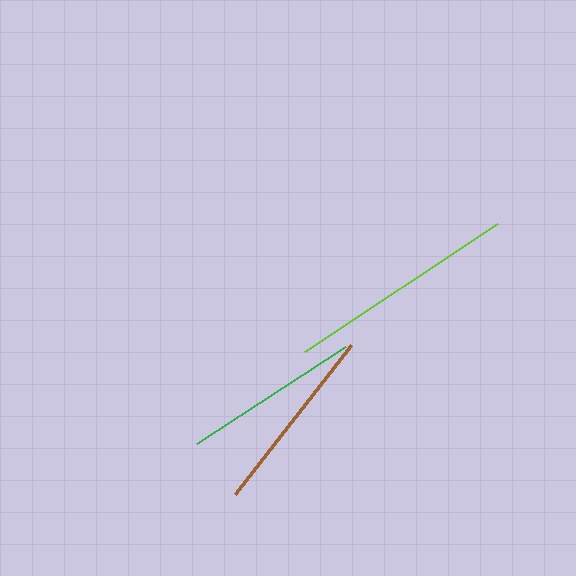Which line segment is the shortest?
The green line is the shortest at approximately 178 pixels.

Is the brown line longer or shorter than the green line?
The brown line is longer than the green line.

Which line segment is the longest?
The lime line is the longest at approximately 231 pixels.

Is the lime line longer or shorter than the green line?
The lime line is longer than the green line.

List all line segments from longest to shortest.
From longest to shortest: lime, brown, green.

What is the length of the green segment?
The green segment is approximately 178 pixels long.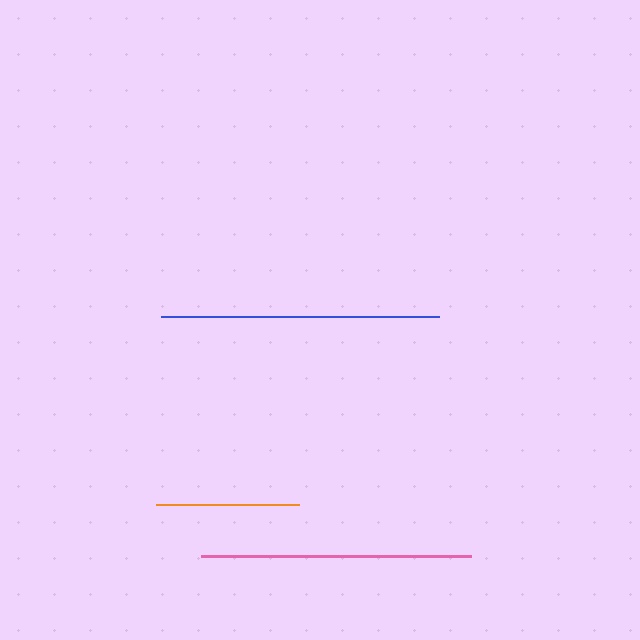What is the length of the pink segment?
The pink segment is approximately 270 pixels long.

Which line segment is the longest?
The blue line is the longest at approximately 277 pixels.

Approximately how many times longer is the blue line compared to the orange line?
The blue line is approximately 1.9 times the length of the orange line.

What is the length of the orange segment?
The orange segment is approximately 143 pixels long.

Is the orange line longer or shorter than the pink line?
The pink line is longer than the orange line.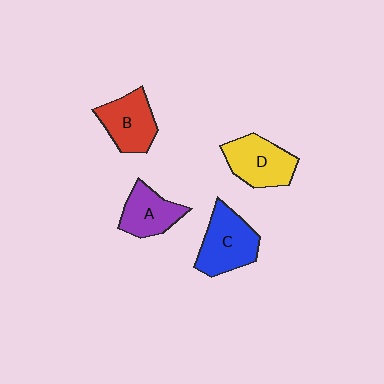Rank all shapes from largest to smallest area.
From largest to smallest: C (blue), D (yellow), B (red), A (purple).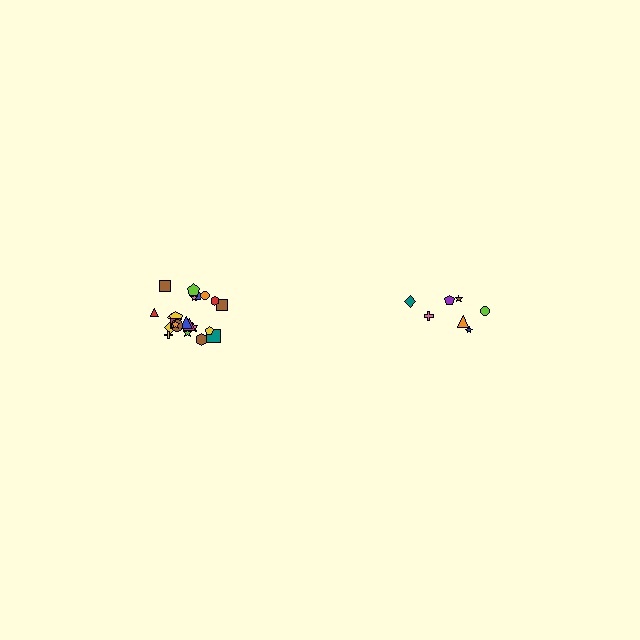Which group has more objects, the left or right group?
The left group.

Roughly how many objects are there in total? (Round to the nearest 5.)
Roughly 30 objects in total.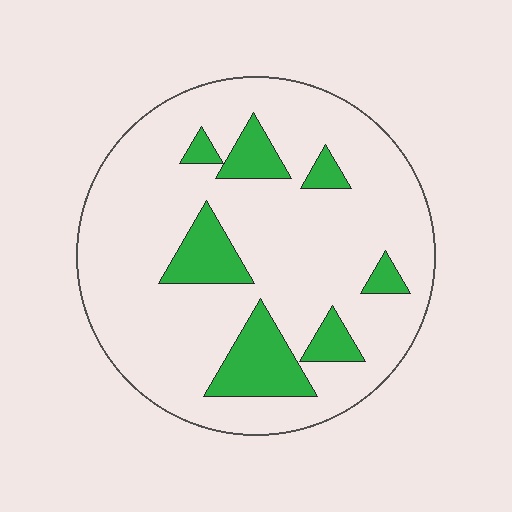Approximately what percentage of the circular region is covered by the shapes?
Approximately 15%.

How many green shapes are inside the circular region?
7.